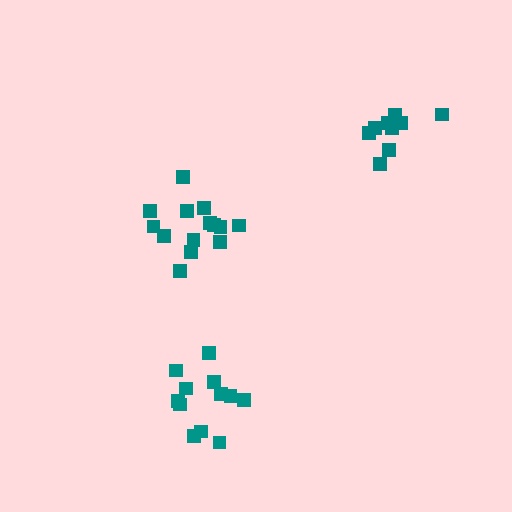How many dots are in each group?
Group 1: 14 dots, Group 2: 10 dots, Group 3: 12 dots (36 total).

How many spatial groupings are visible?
There are 3 spatial groupings.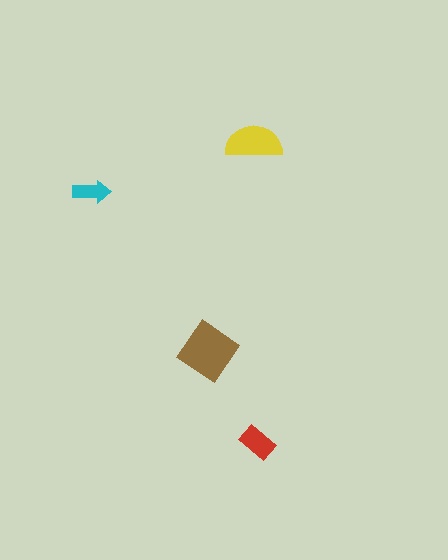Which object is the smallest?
The cyan arrow.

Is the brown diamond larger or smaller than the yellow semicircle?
Larger.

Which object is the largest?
The brown diamond.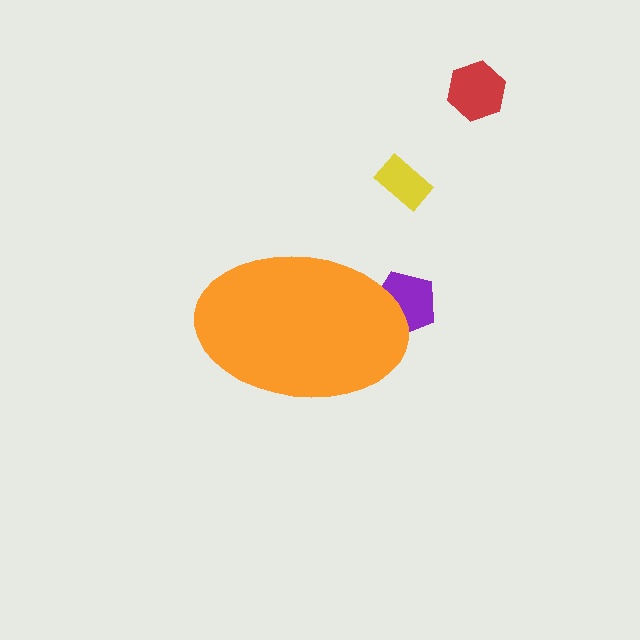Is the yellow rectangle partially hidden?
No, the yellow rectangle is fully visible.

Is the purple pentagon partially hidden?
Yes, the purple pentagon is partially hidden behind the orange ellipse.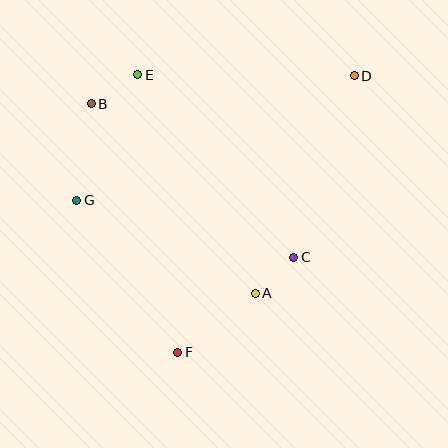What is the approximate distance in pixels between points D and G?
The distance between D and G is approximately 304 pixels.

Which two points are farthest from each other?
Points D and F are farthest from each other.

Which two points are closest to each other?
Points A and C are closest to each other.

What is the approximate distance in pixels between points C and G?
The distance between C and G is approximately 224 pixels.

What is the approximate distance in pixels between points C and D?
The distance between C and D is approximately 191 pixels.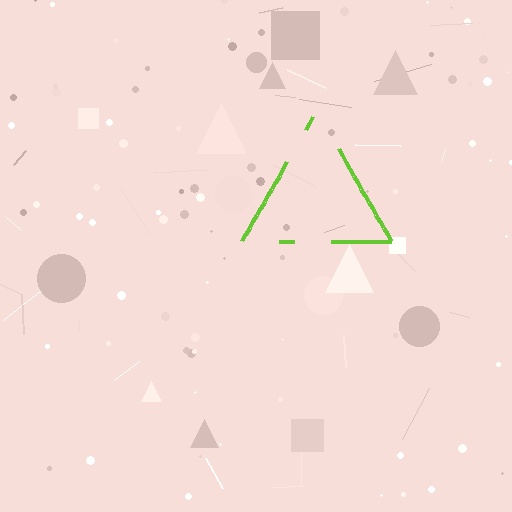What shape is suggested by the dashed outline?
The dashed outline suggests a triangle.